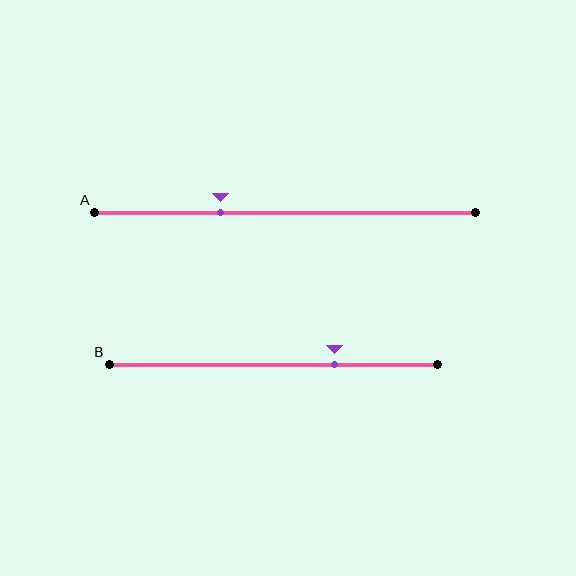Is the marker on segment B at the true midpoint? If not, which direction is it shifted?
No, the marker on segment B is shifted to the right by about 19% of the segment length.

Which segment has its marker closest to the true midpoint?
Segment A has its marker closest to the true midpoint.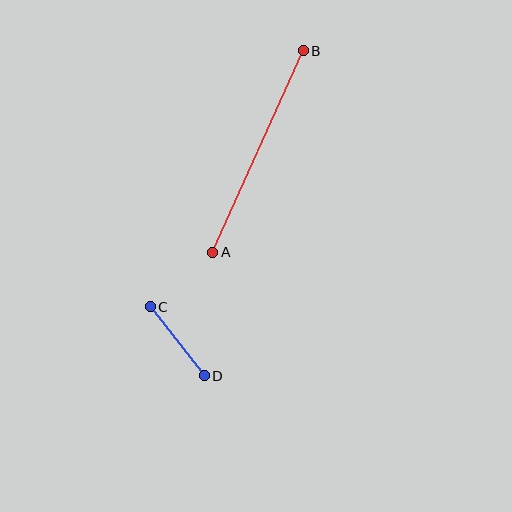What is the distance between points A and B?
The distance is approximately 221 pixels.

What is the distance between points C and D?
The distance is approximately 87 pixels.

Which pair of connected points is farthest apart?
Points A and B are farthest apart.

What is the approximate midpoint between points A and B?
The midpoint is at approximately (258, 152) pixels.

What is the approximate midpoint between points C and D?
The midpoint is at approximately (177, 341) pixels.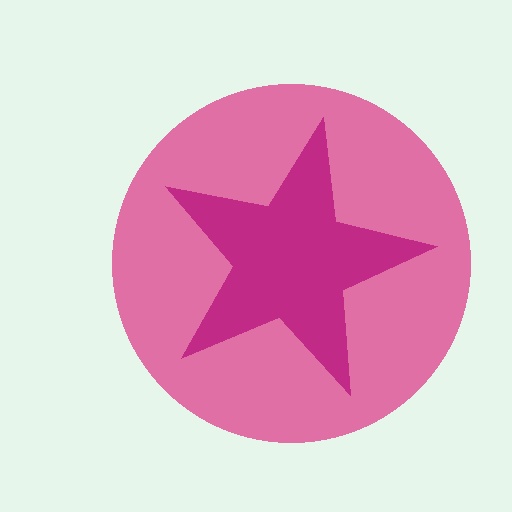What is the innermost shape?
The magenta star.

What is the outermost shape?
The pink circle.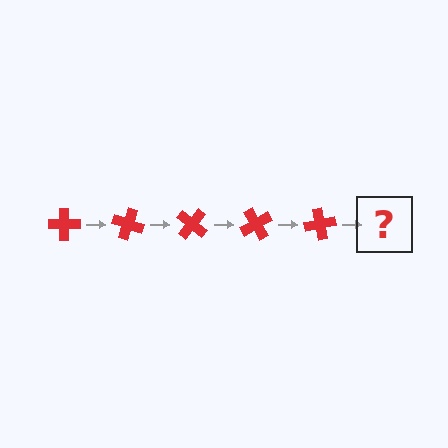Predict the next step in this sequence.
The next step is a red cross rotated 100 degrees.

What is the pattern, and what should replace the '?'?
The pattern is that the cross rotates 20 degrees each step. The '?' should be a red cross rotated 100 degrees.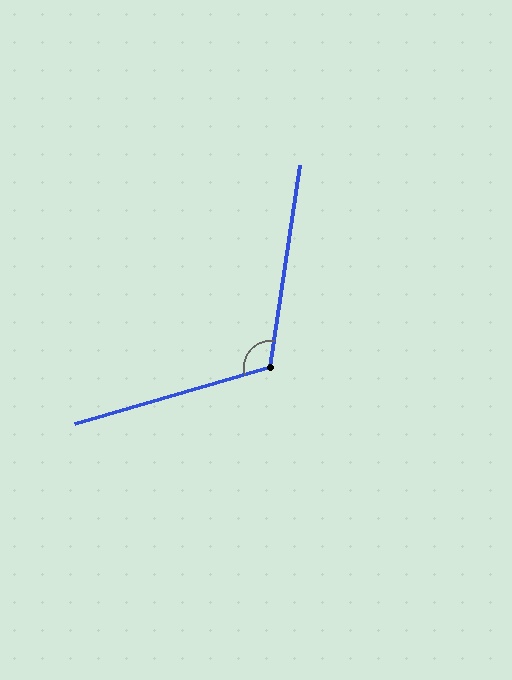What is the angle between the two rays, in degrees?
Approximately 115 degrees.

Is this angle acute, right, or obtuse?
It is obtuse.